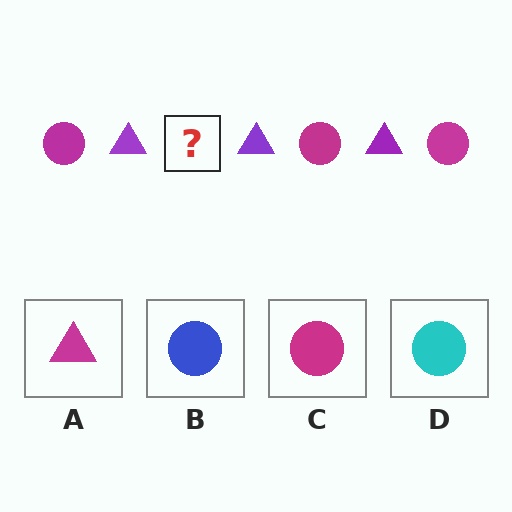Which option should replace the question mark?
Option C.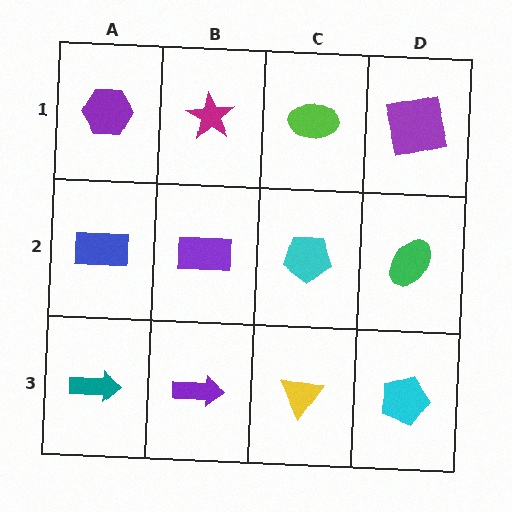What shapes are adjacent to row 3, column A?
A blue rectangle (row 2, column A), a purple arrow (row 3, column B).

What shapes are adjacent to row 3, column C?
A cyan pentagon (row 2, column C), a purple arrow (row 3, column B), a cyan pentagon (row 3, column D).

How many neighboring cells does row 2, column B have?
4.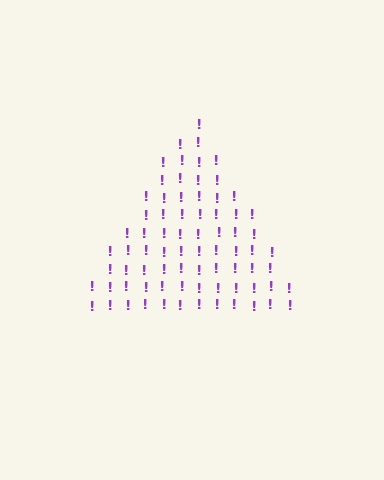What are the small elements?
The small elements are exclamation marks.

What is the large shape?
The large shape is a triangle.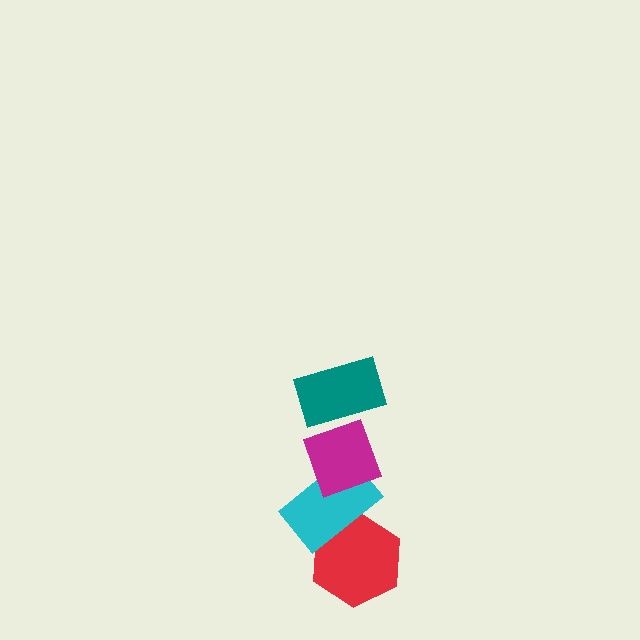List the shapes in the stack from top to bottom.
From top to bottom: the teal rectangle, the magenta diamond, the cyan rectangle, the red hexagon.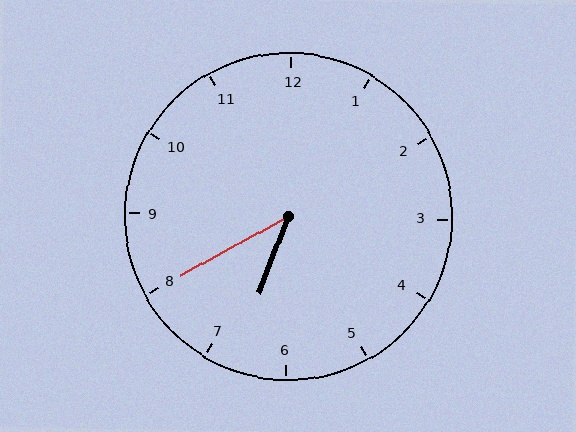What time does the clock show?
6:40.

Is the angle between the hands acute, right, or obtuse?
It is acute.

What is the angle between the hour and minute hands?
Approximately 40 degrees.